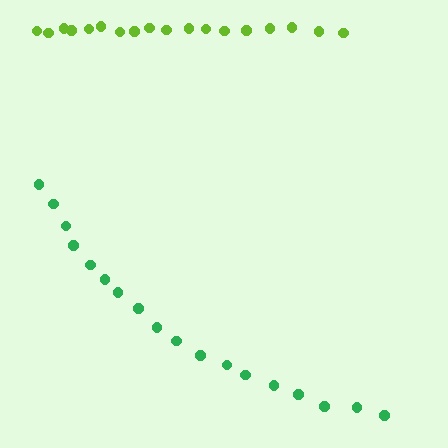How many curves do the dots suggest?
There are 2 distinct paths.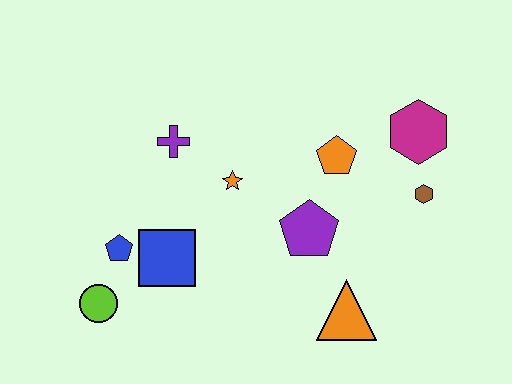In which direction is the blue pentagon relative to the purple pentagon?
The blue pentagon is to the left of the purple pentagon.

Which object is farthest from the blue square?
The magenta hexagon is farthest from the blue square.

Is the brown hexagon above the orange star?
No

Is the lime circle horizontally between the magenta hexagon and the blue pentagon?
No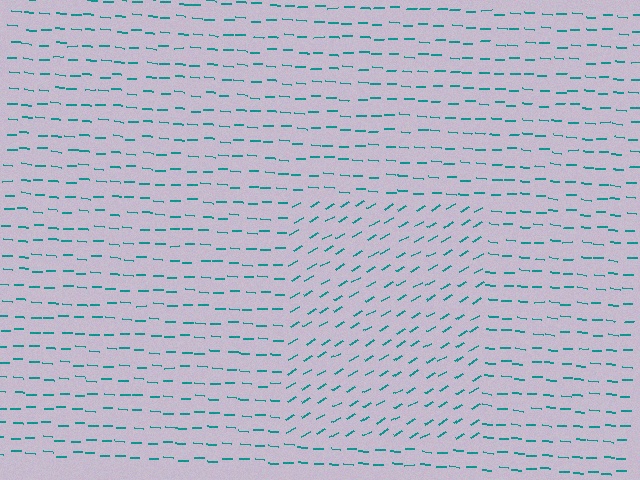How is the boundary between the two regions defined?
The boundary is defined purely by a change in line orientation (approximately 33 degrees difference). All lines are the same color and thickness.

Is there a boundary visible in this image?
Yes, there is a texture boundary formed by a change in line orientation.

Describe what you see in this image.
The image is filled with small teal line segments. A rectangle region in the image has lines oriented differently from the surrounding lines, creating a visible texture boundary.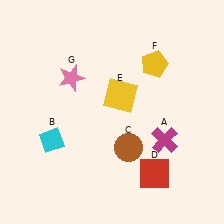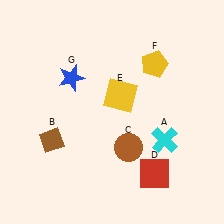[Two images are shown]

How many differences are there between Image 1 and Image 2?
There are 3 differences between the two images.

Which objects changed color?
A changed from magenta to cyan. B changed from cyan to brown. G changed from pink to blue.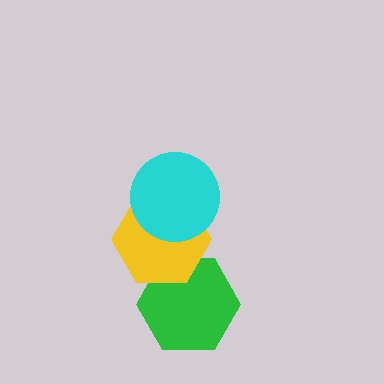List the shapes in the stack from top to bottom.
From top to bottom: the cyan circle, the yellow hexagon, the green hexagon.